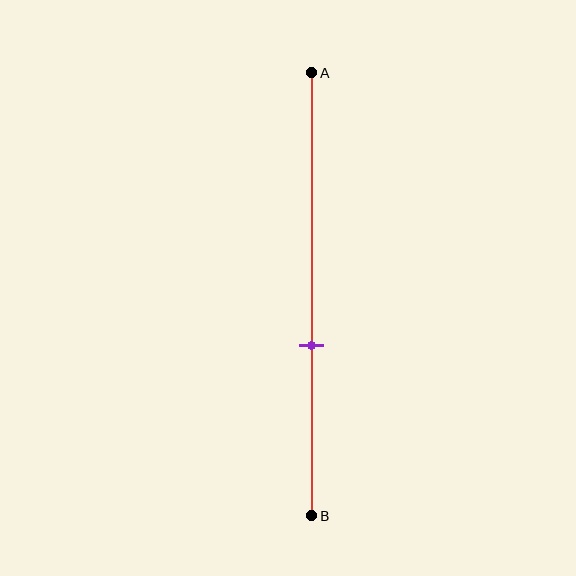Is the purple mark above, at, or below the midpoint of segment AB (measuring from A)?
The purple mark is below the midpoint of segment AB.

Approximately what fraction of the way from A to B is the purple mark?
The purple mark is approximately 60% of the way from A to B.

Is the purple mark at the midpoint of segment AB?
No, the mark is at about 60% from A, not at the 50% midpoint.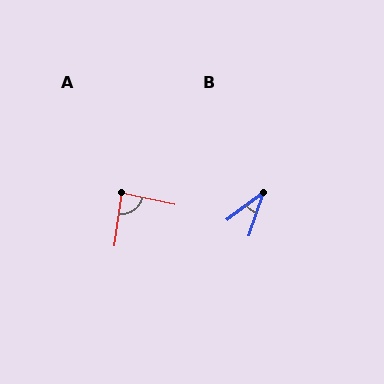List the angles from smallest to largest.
B (36°), A (86°).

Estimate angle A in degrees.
Approximately 86 degrees.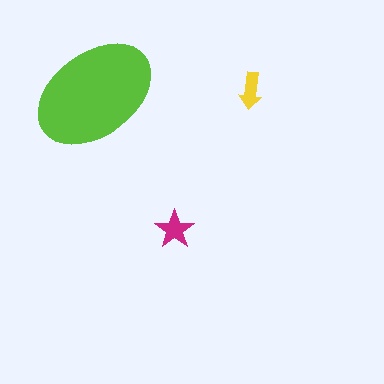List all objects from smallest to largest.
The yellow arrow, the magenta star, the lime ellipse.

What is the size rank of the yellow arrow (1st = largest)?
3rd.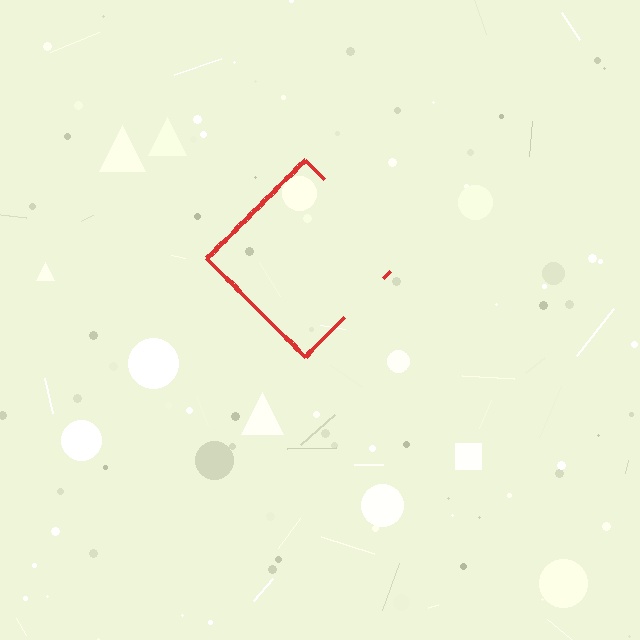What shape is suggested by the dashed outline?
The dashed outline suggests a diamond.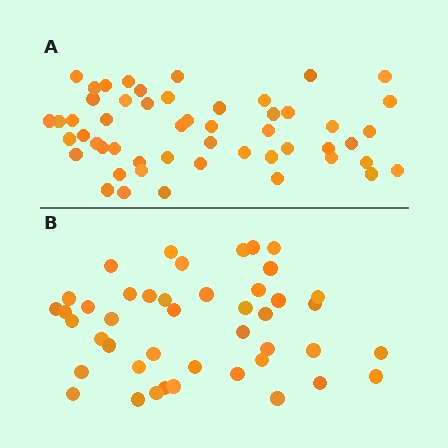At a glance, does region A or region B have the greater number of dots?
Region A (the top region) has more dots.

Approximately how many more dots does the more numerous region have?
Region A has roughly 8 or so more dots than region B.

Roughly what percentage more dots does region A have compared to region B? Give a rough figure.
About 20% more.